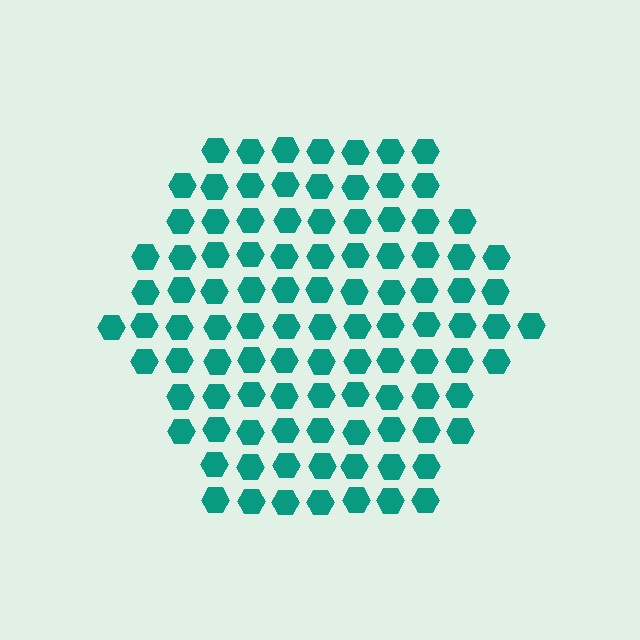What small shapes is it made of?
It is made of small hexagons.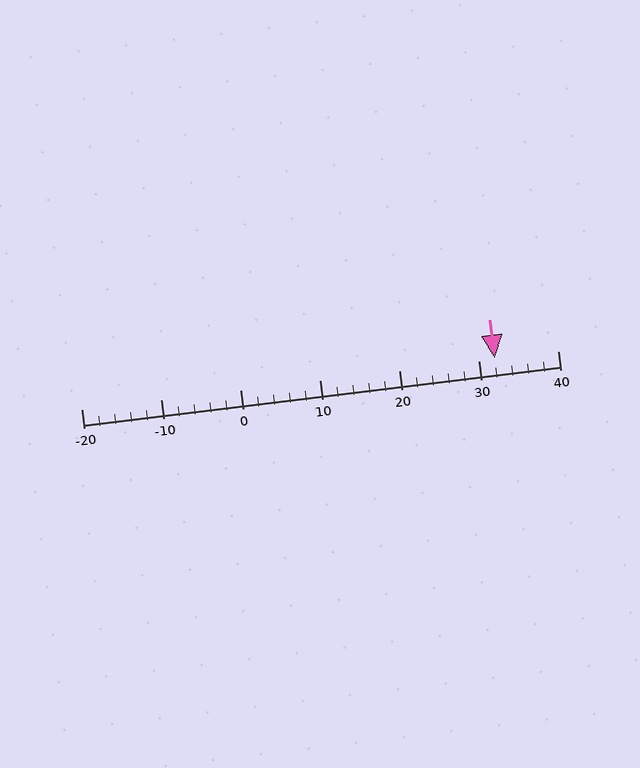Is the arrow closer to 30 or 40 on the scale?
The arrow is closer to 30.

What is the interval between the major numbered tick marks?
The major tick marks are spaced 10 units apart.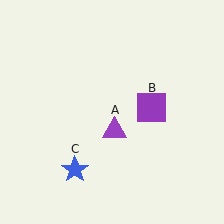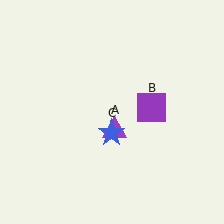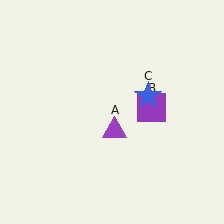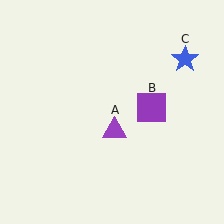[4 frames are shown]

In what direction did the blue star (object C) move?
The blue star (object C) moved up and to the right.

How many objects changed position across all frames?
1 object changed position: blue star (object C).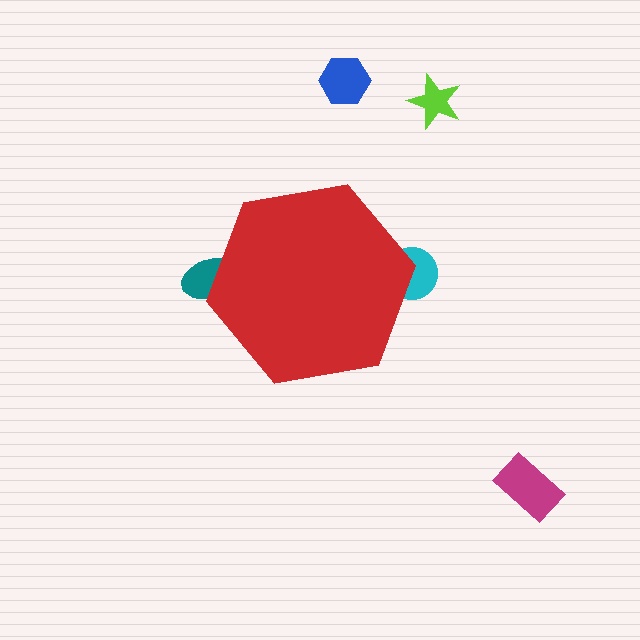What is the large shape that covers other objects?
A red hexagon.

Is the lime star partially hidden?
No, the lime star is fully visible.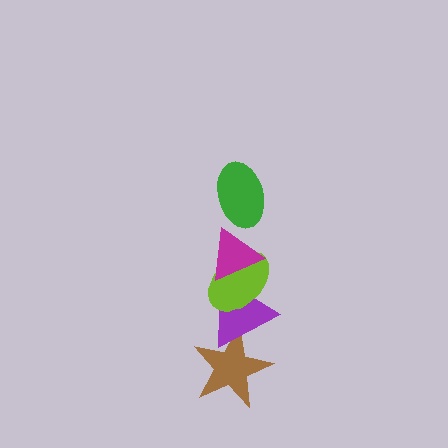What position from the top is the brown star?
The brown star is 5th from the top.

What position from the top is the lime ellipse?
The lime ellipse is 3rd from the top.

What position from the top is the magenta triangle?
The magenta triangle is 2nd from the top.